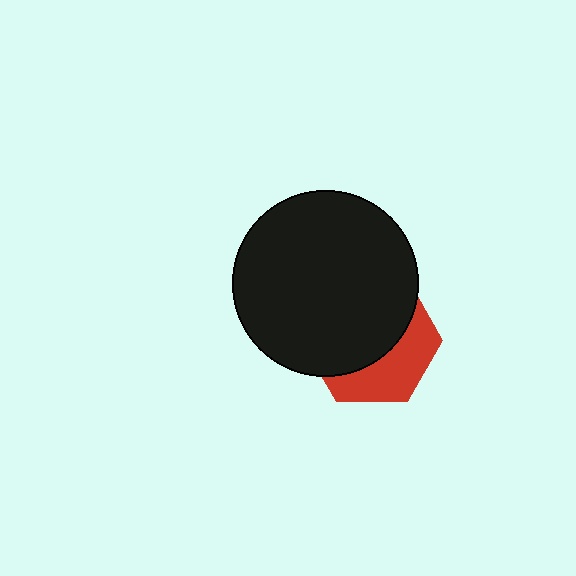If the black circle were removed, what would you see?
You would see the complete red hexagon.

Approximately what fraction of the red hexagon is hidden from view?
Roughly 62% of the red hexagon is hidden behind the black circle.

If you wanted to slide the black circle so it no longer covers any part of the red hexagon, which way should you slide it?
Slide it up — that is the most direct way to separate the two shapes.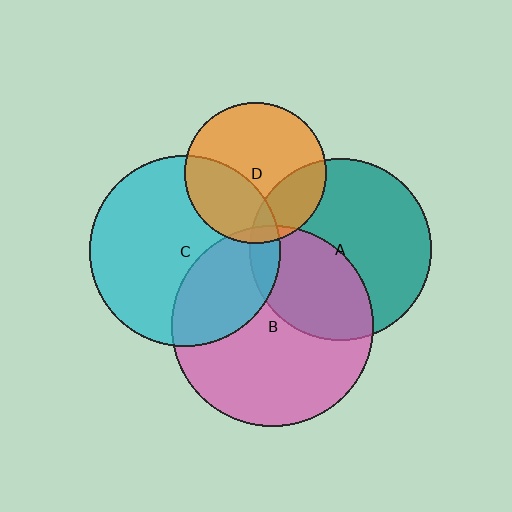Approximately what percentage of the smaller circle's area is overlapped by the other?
Approximately 30%.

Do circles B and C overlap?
Yes.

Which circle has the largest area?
Circle B (pink).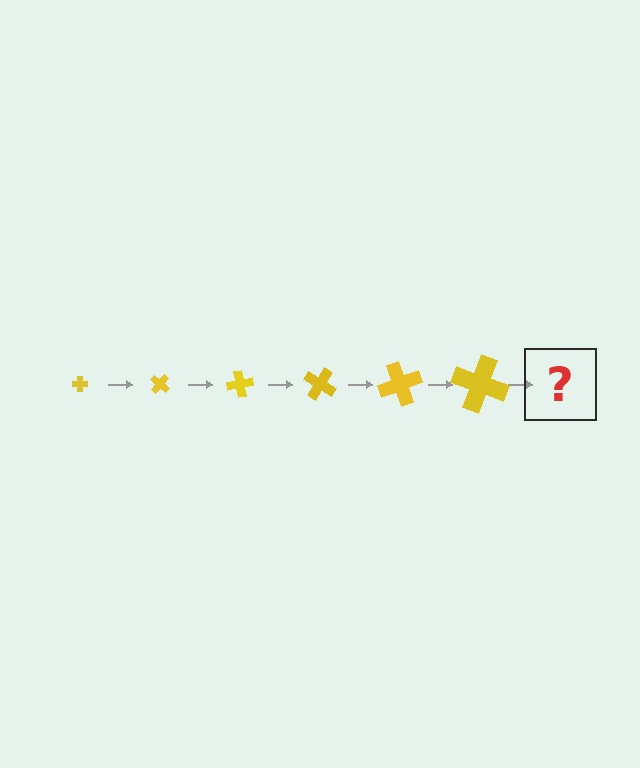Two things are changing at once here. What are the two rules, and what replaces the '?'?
The two rules are that the cross grows larger each step and it rotates 40 degrees each step. The '?' should be a cross, larger than the previous one and rotated 240 degrees from the start.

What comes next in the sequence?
The next element should be a cross, larger than the previous one and rotated 240 degrees from the start.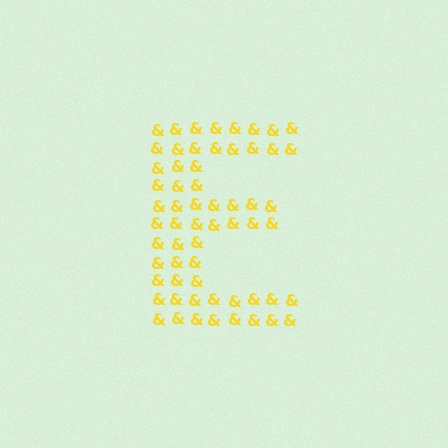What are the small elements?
The small elements are ampersands.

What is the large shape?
The large shape is the letter E.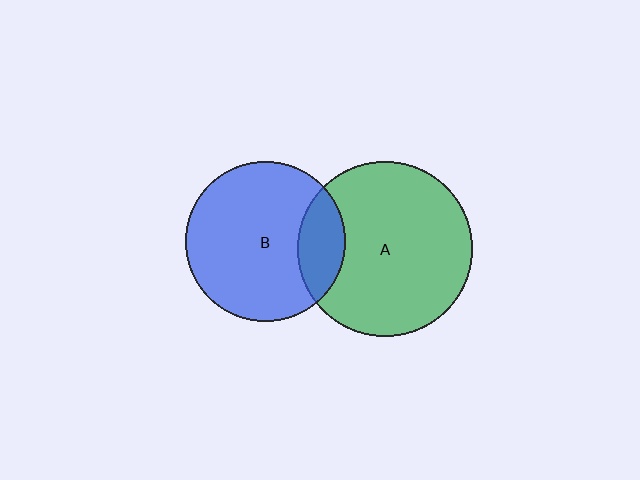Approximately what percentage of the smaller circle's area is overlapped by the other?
Approximately 20%.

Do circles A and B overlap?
Yes.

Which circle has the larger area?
Circle A (green).